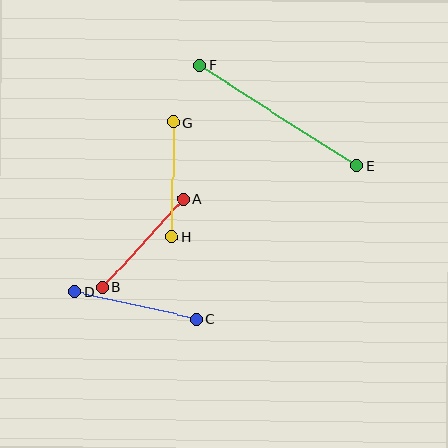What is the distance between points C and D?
The distance is approximately 124 pixels.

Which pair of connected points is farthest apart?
Points E and F are farthest apart.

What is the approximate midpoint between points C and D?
The midpoint is at approximately (136, 305) pixels.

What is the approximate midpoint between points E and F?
The midpoint is at approximately (278, 115) pixels.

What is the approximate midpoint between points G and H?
The midpoint is at approximately (172, 180) pixels.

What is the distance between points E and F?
The distance is approximately 186 pixels.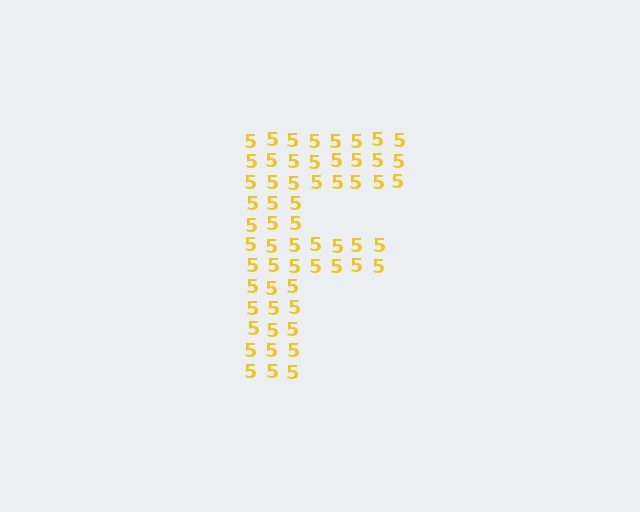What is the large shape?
The large shape is the letter F.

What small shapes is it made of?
It is made of small digit 5's.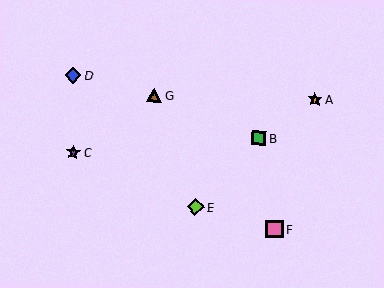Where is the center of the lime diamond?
The center of the lime diamond is at (196, 207).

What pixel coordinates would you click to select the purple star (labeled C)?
Click at (73, 152) to select the purple star C.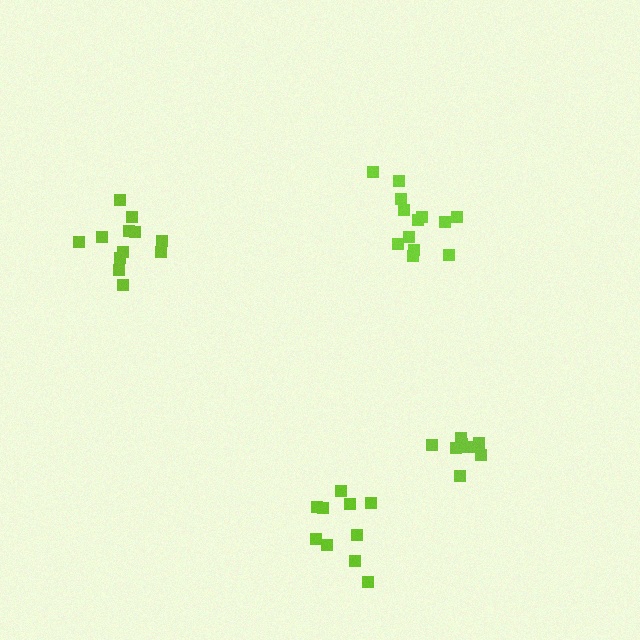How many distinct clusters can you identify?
There are 4 distinct clusters.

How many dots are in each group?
Group 1: 9 dots, Group 2: 13 dots, Group 3: 12 dots, Group 4: 10 dots (44 total).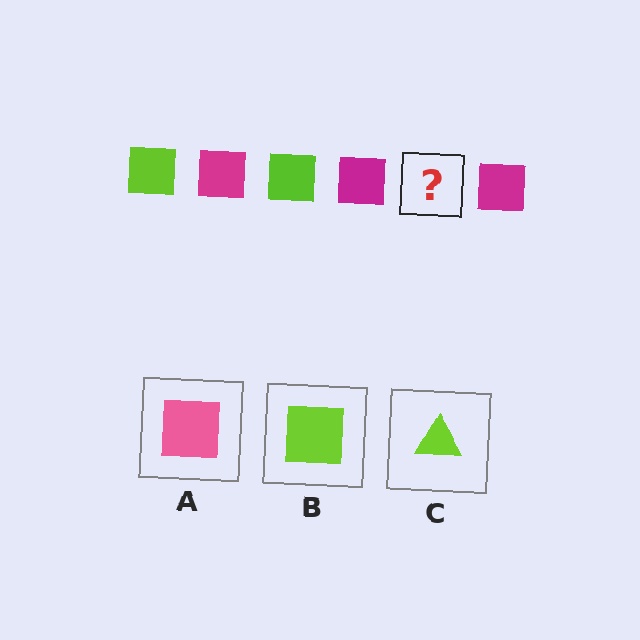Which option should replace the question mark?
Option B.